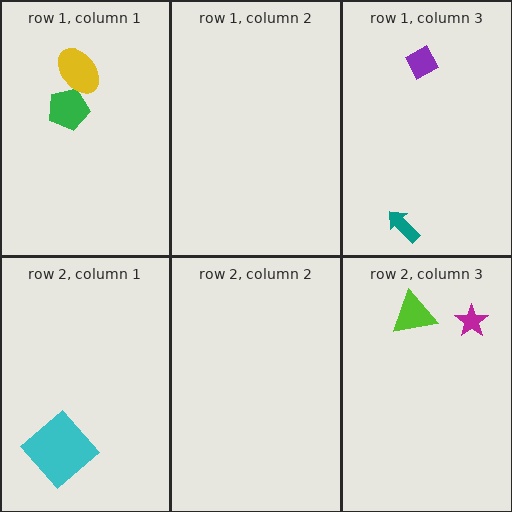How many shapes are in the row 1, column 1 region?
2.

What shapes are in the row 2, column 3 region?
The lime triangle, the magenta star.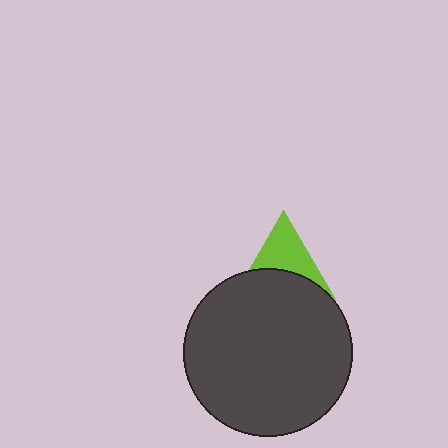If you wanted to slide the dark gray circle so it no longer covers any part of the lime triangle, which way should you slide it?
Slide it down — that is the most direct way to separate the two shapes.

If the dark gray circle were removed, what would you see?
You would see the complete lime triangle.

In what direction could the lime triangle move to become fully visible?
The lime triangle could move up. That would shift it out from behind the dark gray circle entirely.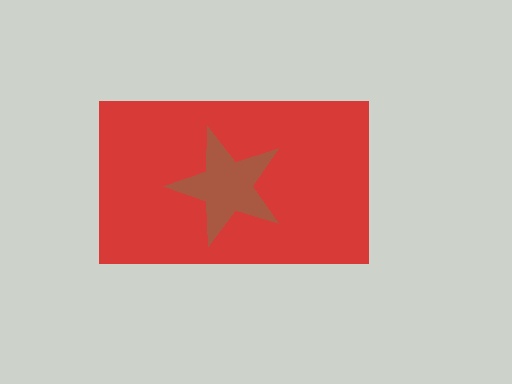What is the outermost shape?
The red rectangle.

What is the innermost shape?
The brown star.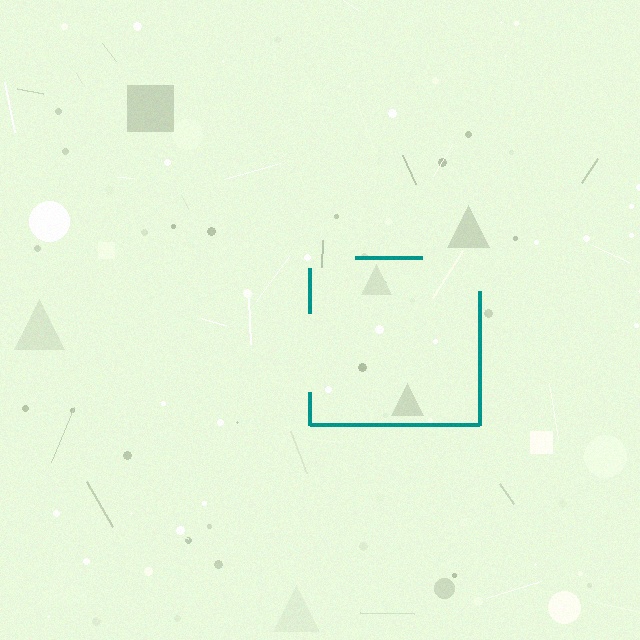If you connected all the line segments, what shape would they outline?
They would outline a square.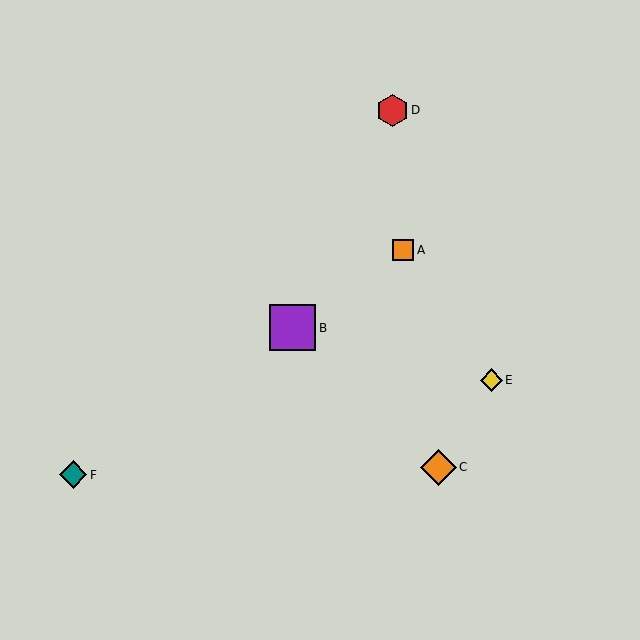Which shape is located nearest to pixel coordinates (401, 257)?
The orange square (labeled A) at (403, 250) is nearest to that location.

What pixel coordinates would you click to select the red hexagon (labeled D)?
Click at (392, 110) to select the red hexagon D.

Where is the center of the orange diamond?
The center of the orange diamond is at (439, 467).